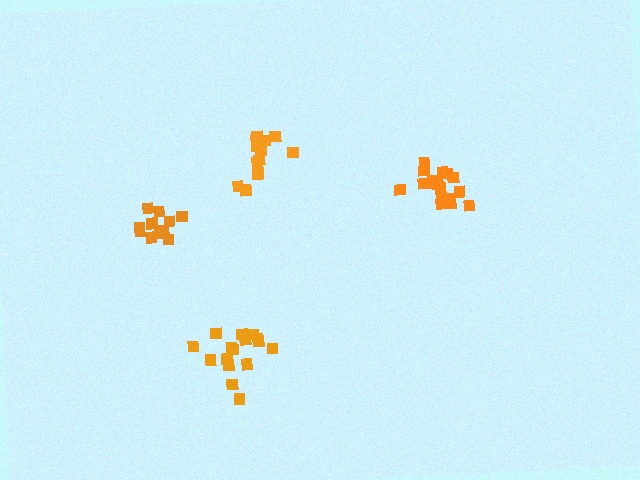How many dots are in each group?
Group 1: 17 dots, Group 2: 12 dots, Group 3: 16 dots, Group 4: 13 dots (58 total).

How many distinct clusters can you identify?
There are 4 distinct clusters.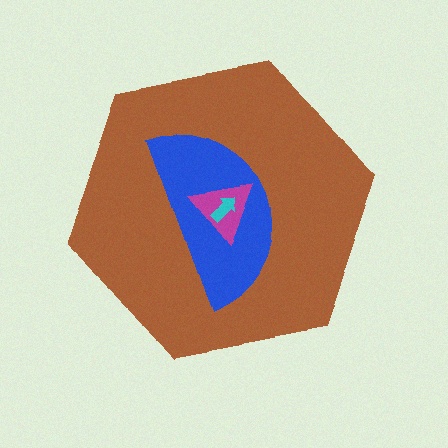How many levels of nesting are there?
4.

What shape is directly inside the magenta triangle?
The cyan arrow.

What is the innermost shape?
The cyan arrow.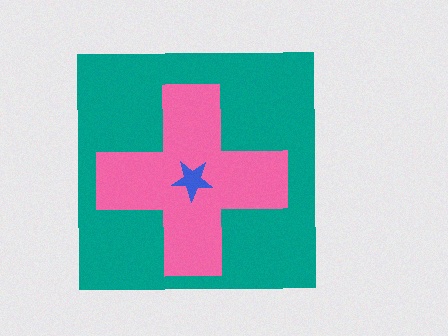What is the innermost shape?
The blue star.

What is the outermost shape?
The teal square.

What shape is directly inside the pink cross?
The blue star.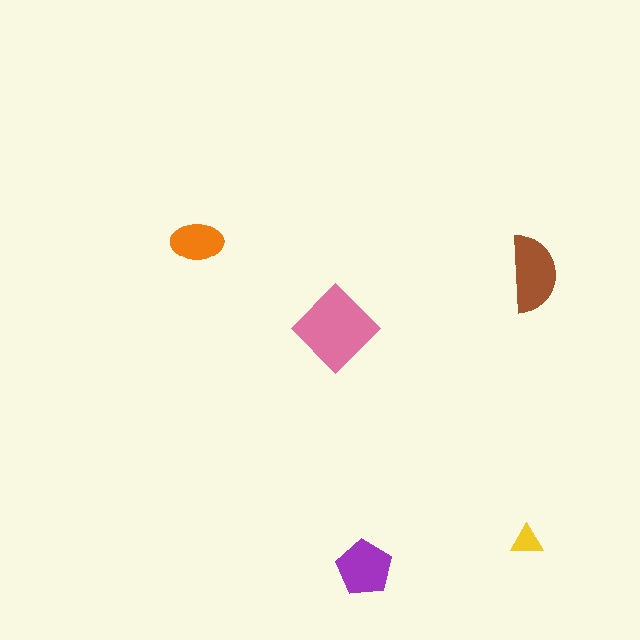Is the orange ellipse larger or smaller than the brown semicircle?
Smaller.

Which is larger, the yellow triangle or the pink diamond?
The pink diamond.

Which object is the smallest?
The yellow triangle.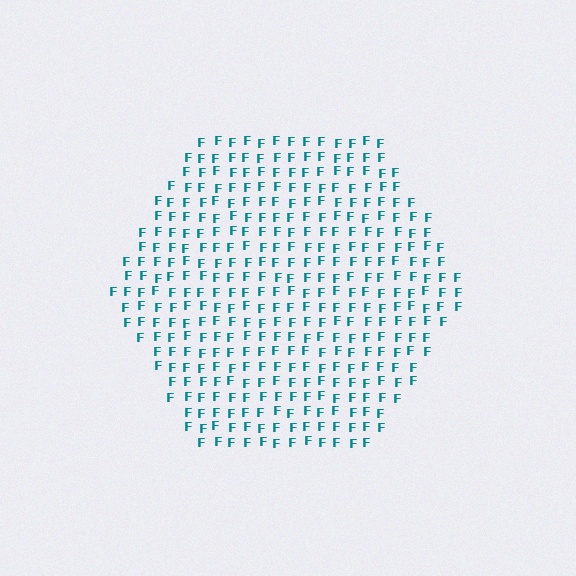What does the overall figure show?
The overall figure shows a hexagon.